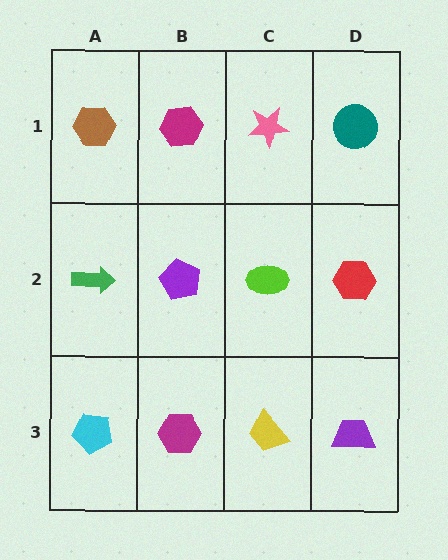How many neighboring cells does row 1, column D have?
2.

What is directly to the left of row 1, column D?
A pink star.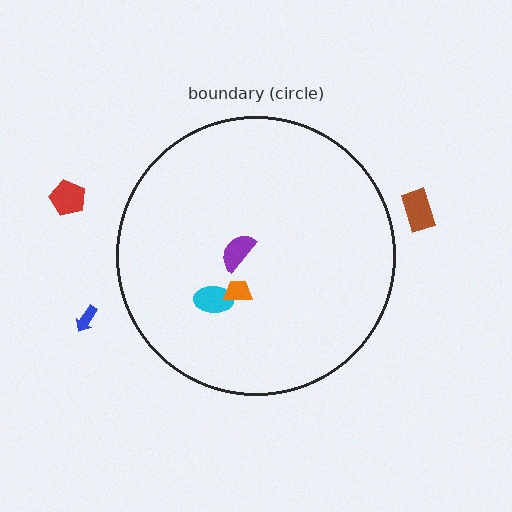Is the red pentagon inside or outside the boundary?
Outside.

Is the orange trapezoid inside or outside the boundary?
Inside.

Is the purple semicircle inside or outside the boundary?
Inside.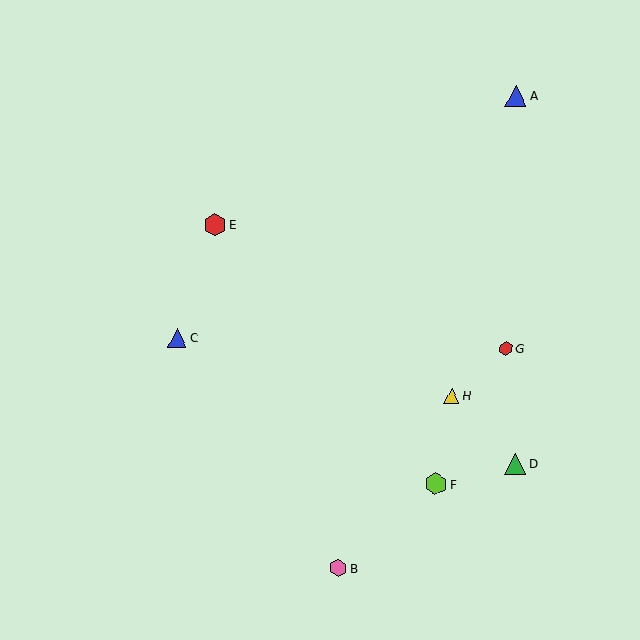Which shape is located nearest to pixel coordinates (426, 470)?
The lime hexagon (labeled F) at (436, 484) is nearest to that location.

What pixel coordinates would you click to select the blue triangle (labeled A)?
Click at (516, 96) to select the blue triangle A.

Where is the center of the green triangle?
The center of the green triangle is at (515, 464).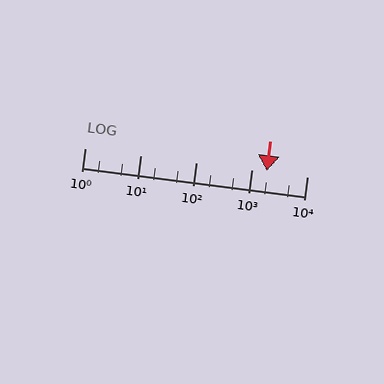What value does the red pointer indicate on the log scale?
The pointer indicates approximately 1900.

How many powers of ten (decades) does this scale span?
The scale spans 4 decades, from 1 to 10000.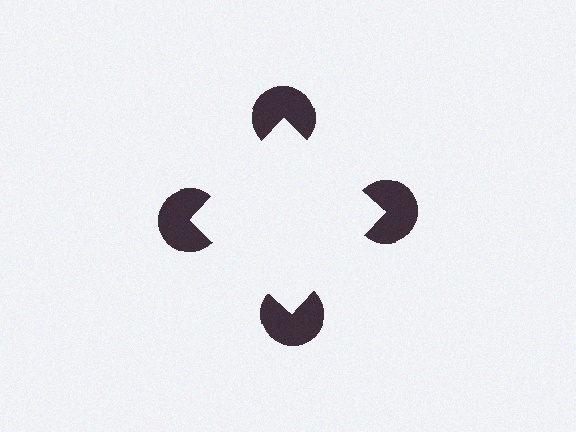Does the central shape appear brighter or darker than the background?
It typically appears slightly brighter than the background, even though no actual brightness change is drawn.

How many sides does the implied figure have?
4 sides.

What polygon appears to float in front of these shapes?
An illusory square — its edges are inferred from the aligned wedge cuts in the pac-man discs, not physically drawn.